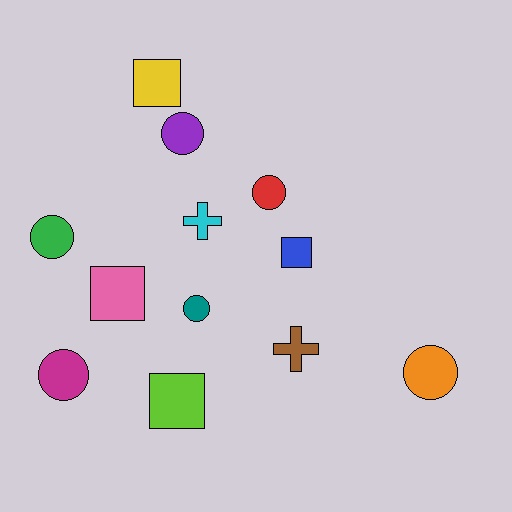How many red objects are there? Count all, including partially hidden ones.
There is 1 red object.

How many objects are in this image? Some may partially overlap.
There are 12 objects.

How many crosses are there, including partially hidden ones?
There are 2 crosses.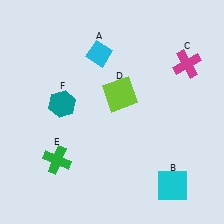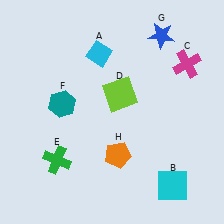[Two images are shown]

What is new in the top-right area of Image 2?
A blue star (G) was added in the top-right area of Image 2.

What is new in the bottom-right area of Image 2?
An orange pentagon (H) was added in the bottom-right area of Image 2.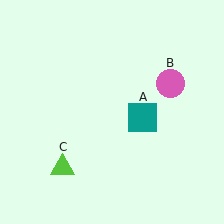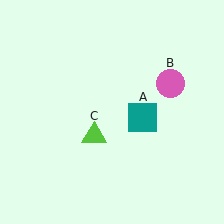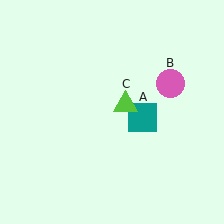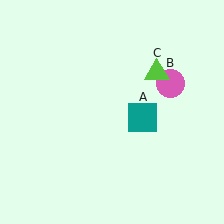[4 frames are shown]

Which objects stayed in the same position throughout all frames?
Teal square (object A) and pink circle (object B) remained stationary.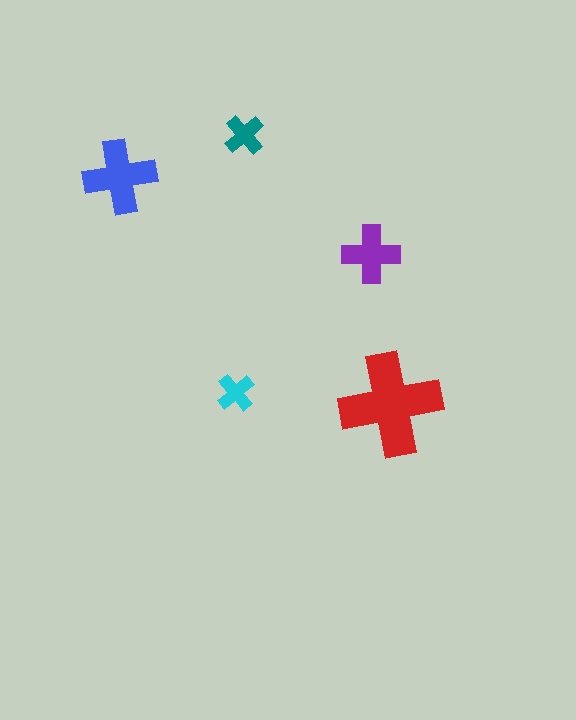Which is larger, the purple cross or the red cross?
The red one.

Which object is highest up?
The teal cross is topmost.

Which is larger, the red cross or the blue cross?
The red one.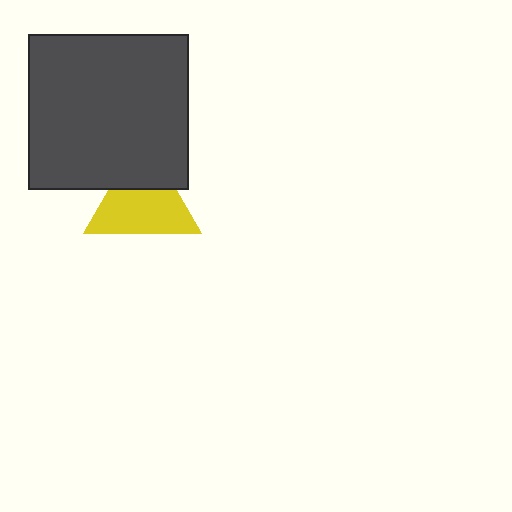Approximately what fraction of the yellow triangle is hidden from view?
Roughly 33% of the yellow triangle is hidden behind the dark gray rectangle.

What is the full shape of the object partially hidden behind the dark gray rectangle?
The partially hidden object is a yellow triangle.